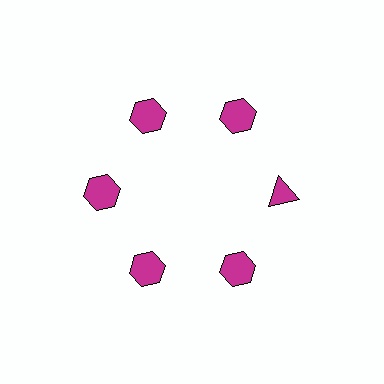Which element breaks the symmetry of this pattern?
The magenta triangle at roughly the 3 o'clock position breaks the symmetry. All other shapes are magenta hexagons.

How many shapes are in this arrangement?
There are 6 shapes arranged in a ring pattern.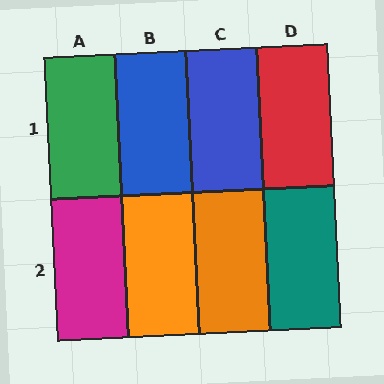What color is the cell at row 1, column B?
Blue.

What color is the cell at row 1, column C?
Blue.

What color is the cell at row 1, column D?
Red.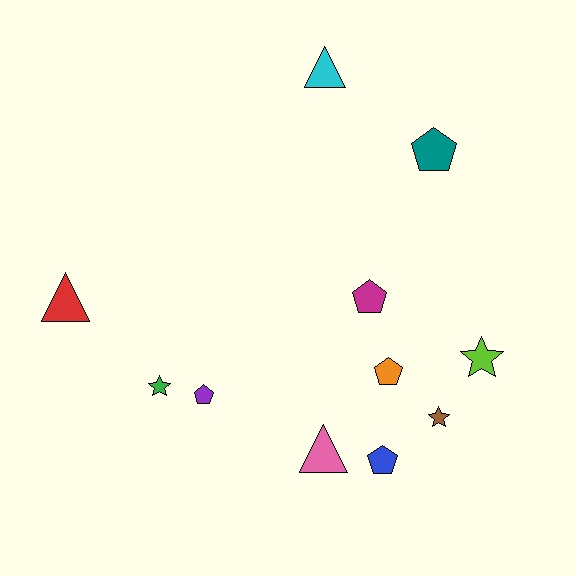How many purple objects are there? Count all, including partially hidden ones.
There is 1 purple object.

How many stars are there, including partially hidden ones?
There are 3 stars.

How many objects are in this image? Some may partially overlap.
There are 11 objects.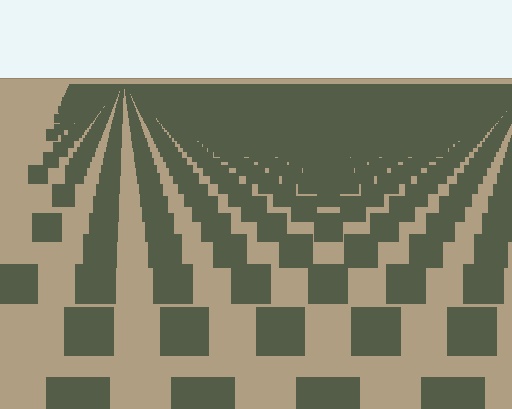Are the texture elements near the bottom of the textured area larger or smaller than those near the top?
Larger. Near the bottom, elements are closer to the viewer and appear at a bigger on-screen size.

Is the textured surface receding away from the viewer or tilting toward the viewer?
The surface is receding away from the viewer. Texture elements get smaller and denser toward the top.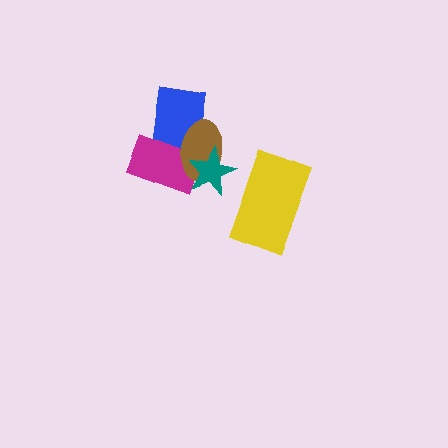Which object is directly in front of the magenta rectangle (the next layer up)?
The brown ellipse is directly in front of the magenta rectangle.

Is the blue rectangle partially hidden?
Yes, it is partially covered by another shape.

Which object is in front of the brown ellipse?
The teal star is in front of the brown ellipse.